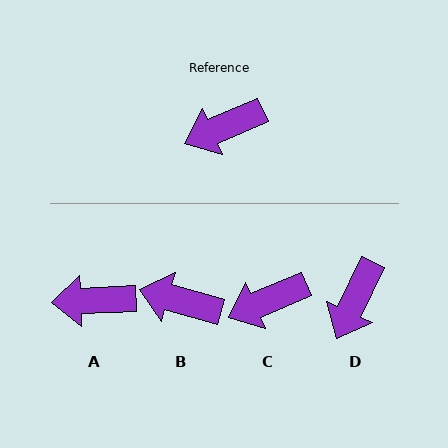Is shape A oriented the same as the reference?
No, it is off by about 21 degrees.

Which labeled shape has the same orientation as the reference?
C.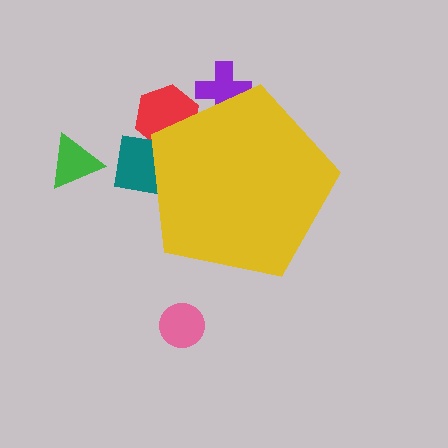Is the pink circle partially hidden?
No, the pink circle is fully visible.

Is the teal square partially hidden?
Yes, the teal square is partially hidden behind the yellow pentagon.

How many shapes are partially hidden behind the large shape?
3 shapes are partially hidden.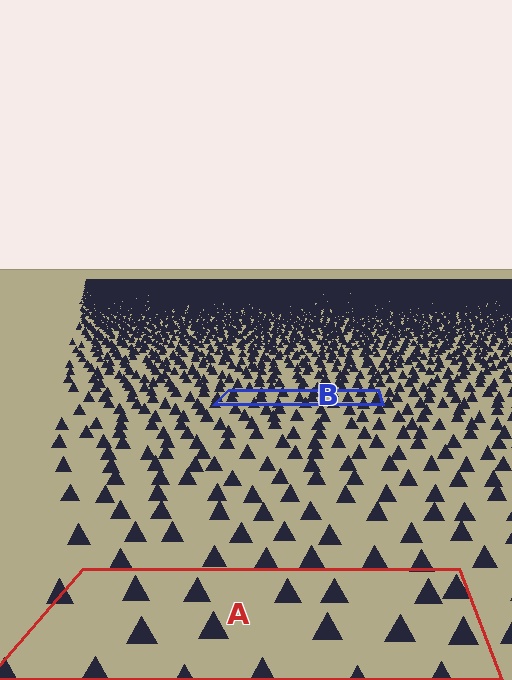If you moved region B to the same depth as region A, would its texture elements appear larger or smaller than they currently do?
They would appear larger. At a closer depth, the same texture elements are projected at a bigger on-screen size.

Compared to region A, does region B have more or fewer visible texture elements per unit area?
Region B has more texture elements per unit area — they are packed more densely because it is farther away.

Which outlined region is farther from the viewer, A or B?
Region B is farther from the viewer — the texture elements inside it appear smaller and more densely packed.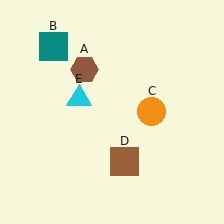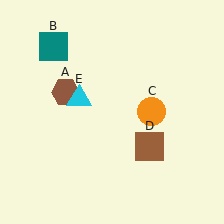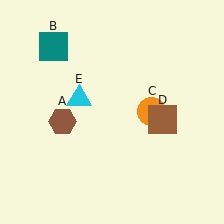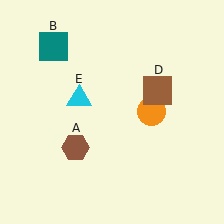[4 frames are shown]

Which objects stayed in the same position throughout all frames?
Teal square (object B) and orange circle (object C) and cyan triangle (object E) remained stationary.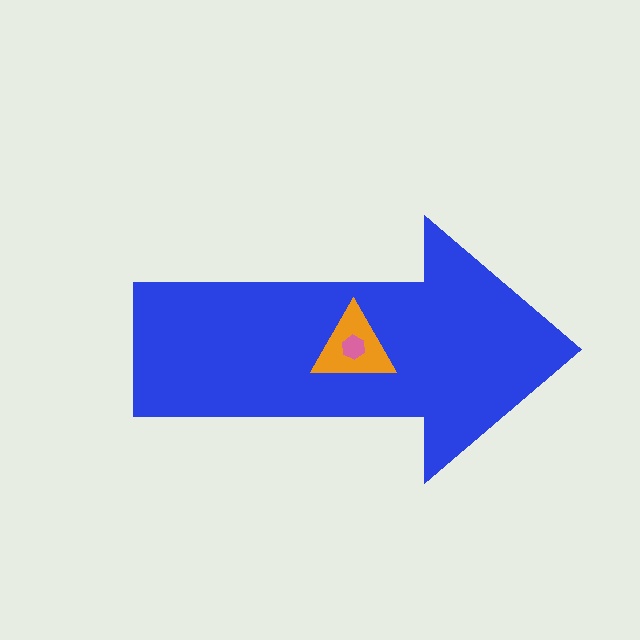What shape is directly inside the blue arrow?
The orange triangle.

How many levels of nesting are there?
3.